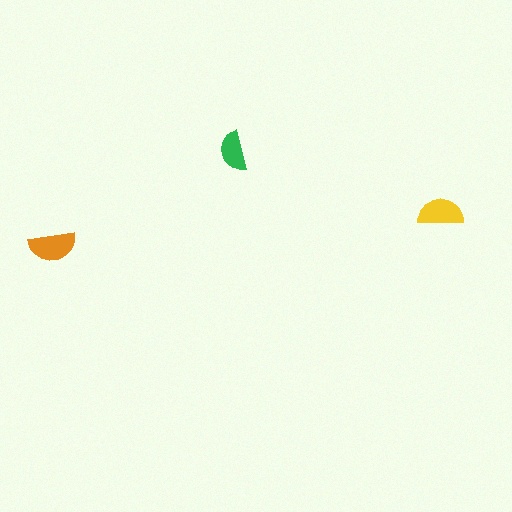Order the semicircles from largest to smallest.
the orange one, the yellow one, the green one.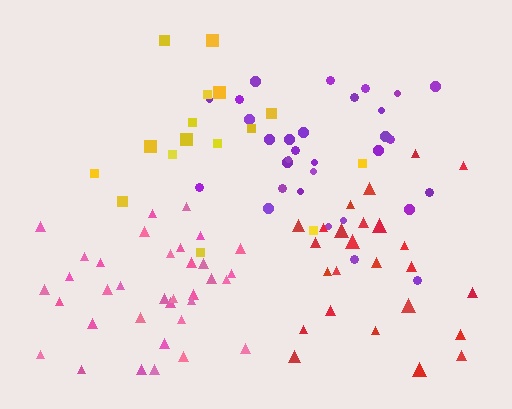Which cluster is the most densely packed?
Purple.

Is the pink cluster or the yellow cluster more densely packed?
Pink.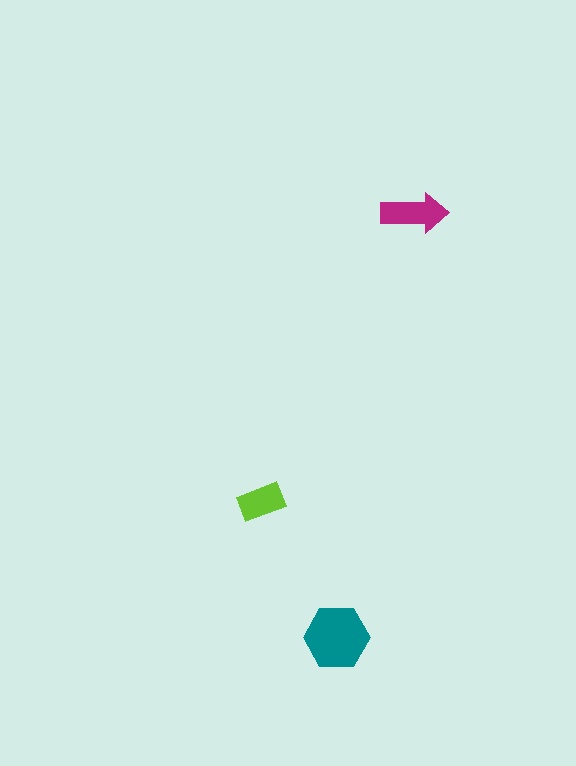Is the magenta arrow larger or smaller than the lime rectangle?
Larger.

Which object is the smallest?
The lime rectangle.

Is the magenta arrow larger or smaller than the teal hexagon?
Smaller.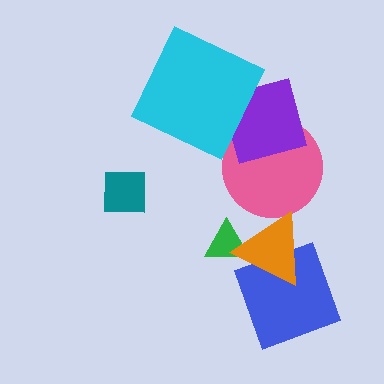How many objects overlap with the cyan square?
1 object overlaps with the cyan square.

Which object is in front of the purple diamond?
The cyan square is in front of the purple diamond.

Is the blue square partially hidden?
Yes, it is partially covered by another shape.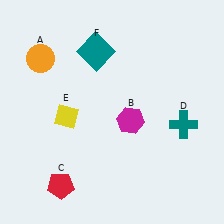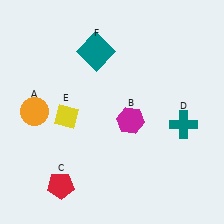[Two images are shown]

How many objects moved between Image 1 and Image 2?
1 object moved between the two images.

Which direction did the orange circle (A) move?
The orange circle (A) moved down.